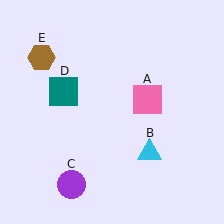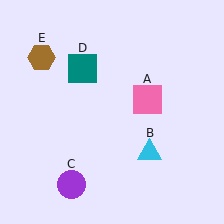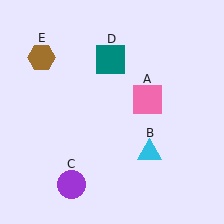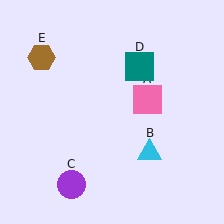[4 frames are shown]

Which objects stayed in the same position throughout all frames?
Pink square (object A) and cyan triangle (object B) and purple circle (object C) and brown hexagon (object E) remained stationary.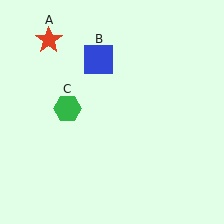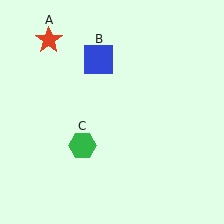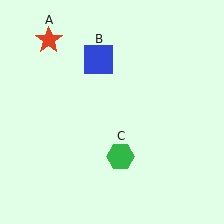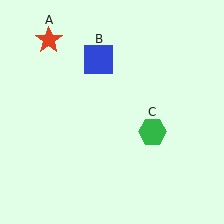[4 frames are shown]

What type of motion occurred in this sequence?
The green hexagon (object C) rotated counterclockwise around the center of the scene.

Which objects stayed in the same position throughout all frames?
Red star (object A) and blue square (object B) remained stationary.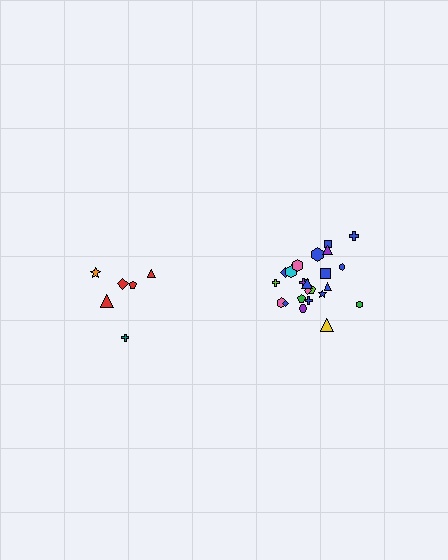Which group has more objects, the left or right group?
The right group.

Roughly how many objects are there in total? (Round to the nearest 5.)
Roughly 30 objects in total.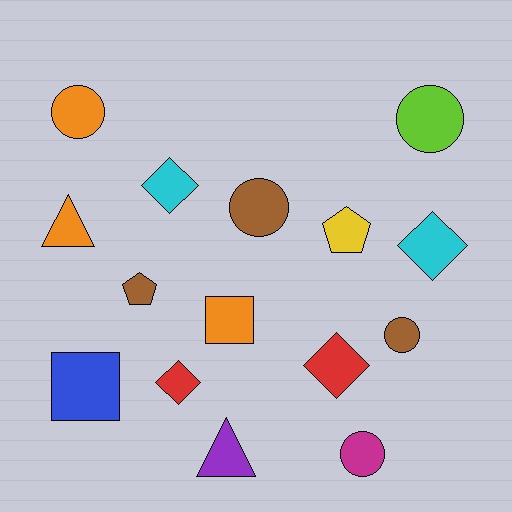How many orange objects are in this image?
There are 3 orange objects.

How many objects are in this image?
There are 15 objects.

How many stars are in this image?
There are no stars.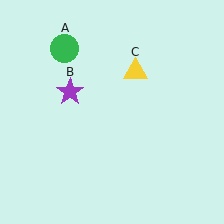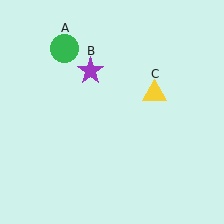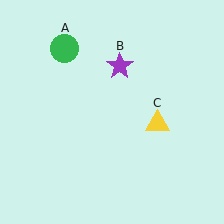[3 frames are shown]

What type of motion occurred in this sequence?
The purple star (object B), yellow triangle (object C) rotated clockwise around the center of the scene.